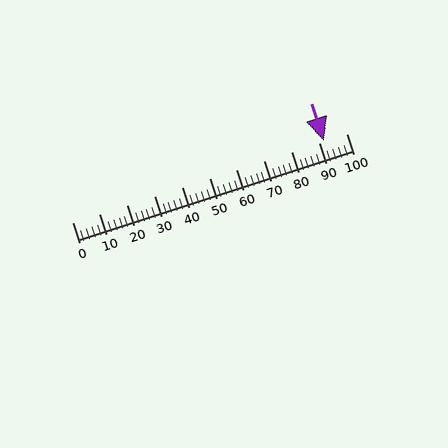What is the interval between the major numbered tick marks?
The major tick marks are spaced 10 units apart.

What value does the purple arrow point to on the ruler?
The purple arrow points to approximately 92.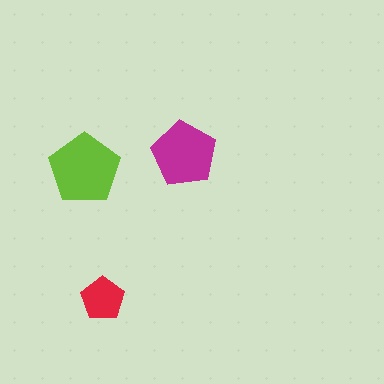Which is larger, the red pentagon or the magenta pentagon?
The magenta one.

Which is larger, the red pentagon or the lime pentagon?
The lime one.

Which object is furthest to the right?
The magenta pentagon is rightmost.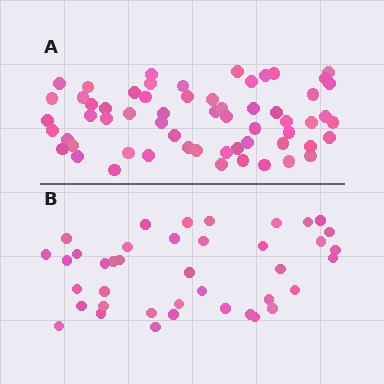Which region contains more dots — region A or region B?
Region A (the top region) has more dots.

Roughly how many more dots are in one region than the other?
Region A has approximately 20 more dots than region B.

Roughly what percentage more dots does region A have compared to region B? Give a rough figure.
About 50% more.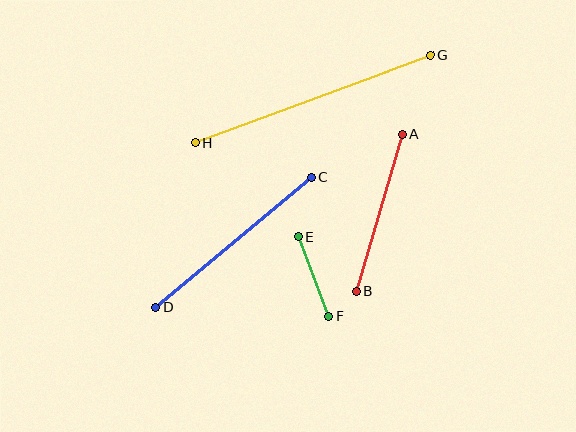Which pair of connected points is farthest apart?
Points G and H are farthest apart.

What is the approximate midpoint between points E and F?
The midpoint is at approximately (314, 277) pixels.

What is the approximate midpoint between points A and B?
The midpoint is at approximately (379, 212) pixels.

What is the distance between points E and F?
The distance is approximately 85 pixels.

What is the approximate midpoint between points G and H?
The midpoint is at approximately (313, 99) pixels.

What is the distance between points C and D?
The distance is approximately 203 pixels.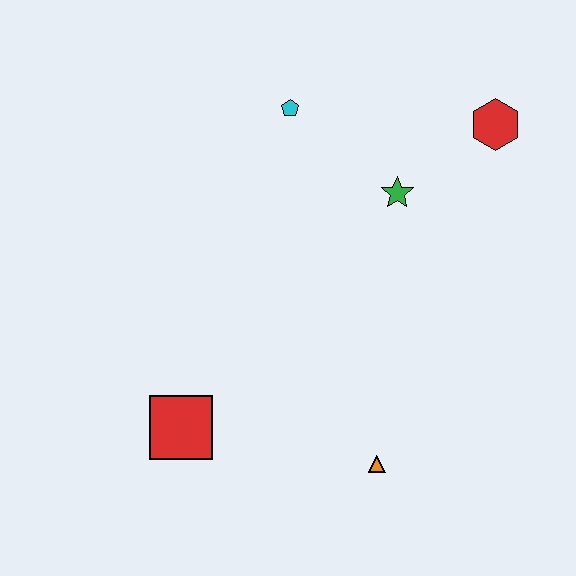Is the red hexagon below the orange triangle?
No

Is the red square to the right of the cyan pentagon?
No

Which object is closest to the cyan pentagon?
The green star is closest to the cyan pentagon.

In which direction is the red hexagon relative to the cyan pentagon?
The red hexagon is to the right of the cyan pentagon.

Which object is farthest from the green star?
The red square is farthest from the green star.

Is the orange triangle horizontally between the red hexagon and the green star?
No